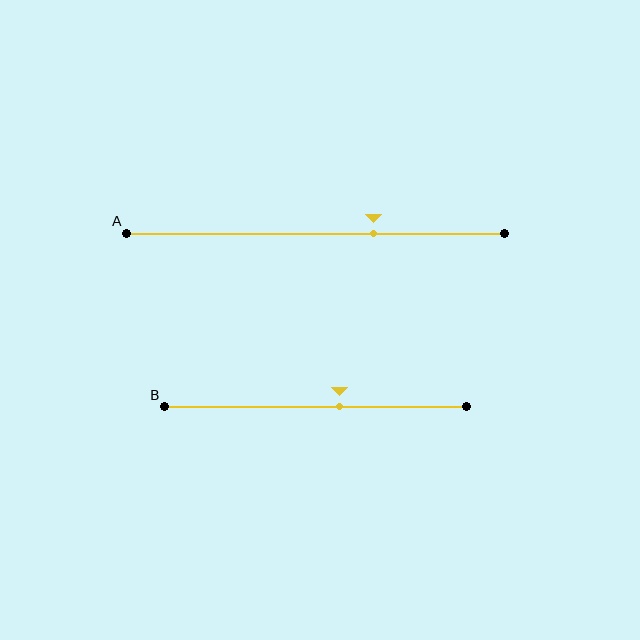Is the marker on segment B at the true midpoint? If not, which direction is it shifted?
No, the marker on segment B is shifted to the right by about 8% of the segment length.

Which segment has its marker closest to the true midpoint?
Segment B has its marker closest to the true midpoint.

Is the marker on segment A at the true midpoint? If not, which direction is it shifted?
No, the marker on segment A is shifted to the right by about 15% of the segment length.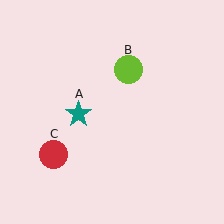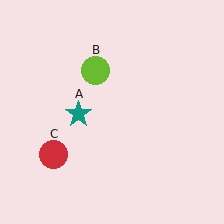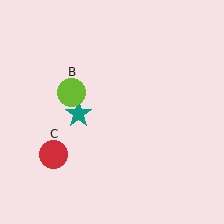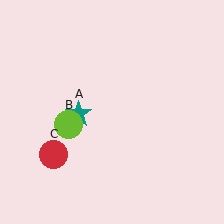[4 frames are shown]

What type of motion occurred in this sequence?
The lime circle (object B) rotated counterclockwise around the center of the scene.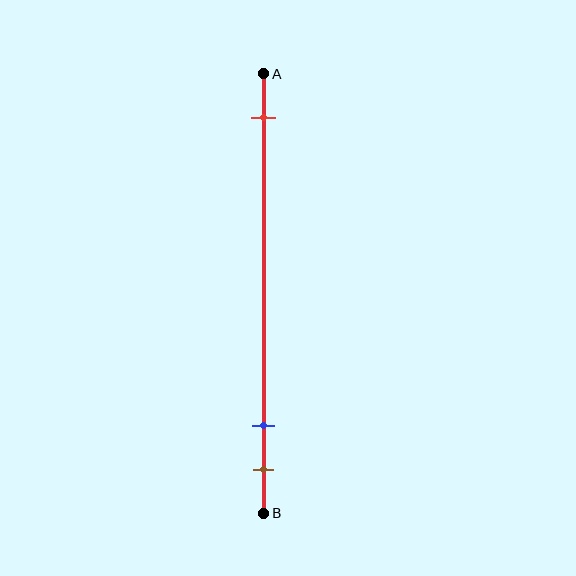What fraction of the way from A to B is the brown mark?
The brown mark is approximately 90% (0.9) of the way from A to B.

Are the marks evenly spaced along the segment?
No, the marks are not evenly spaced.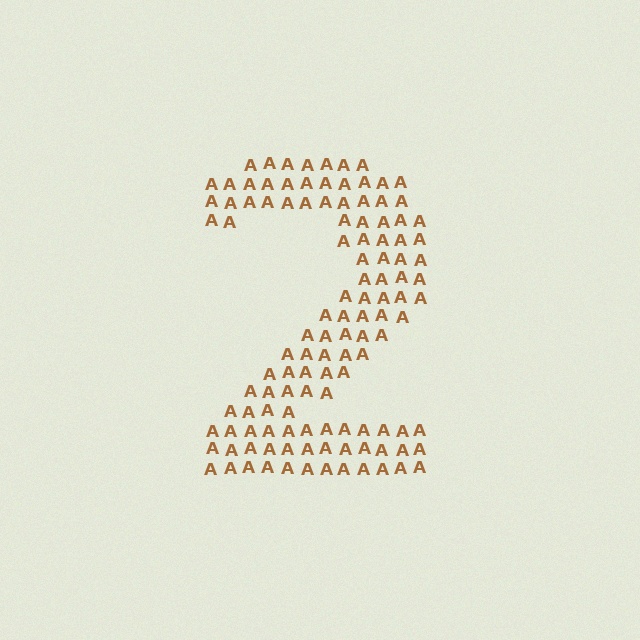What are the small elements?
The small elements are letter A's.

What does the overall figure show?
The overall figure shows the digit 2.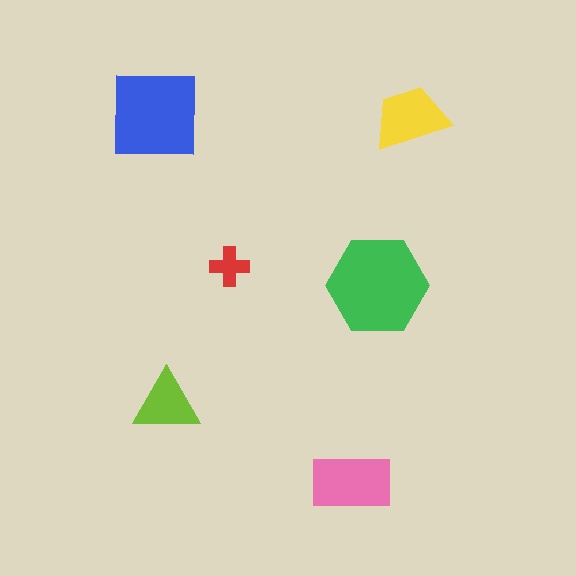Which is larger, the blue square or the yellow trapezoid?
The blue square.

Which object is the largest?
The green hexagon.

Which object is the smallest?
The red cross.